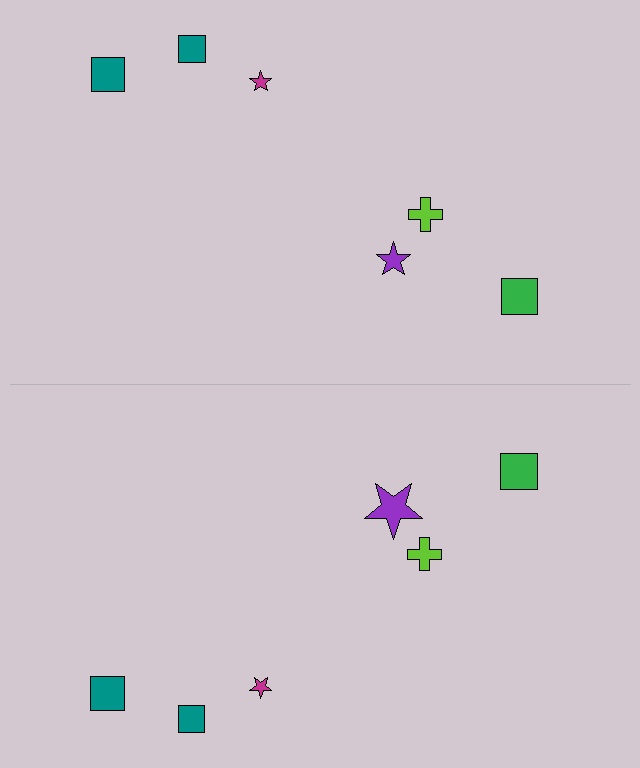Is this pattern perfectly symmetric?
No, the pattern is not perfectly symmetric. The purple star on the bottom side has a different size than its mirror counterpart.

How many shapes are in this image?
There are 12 shapes in this image.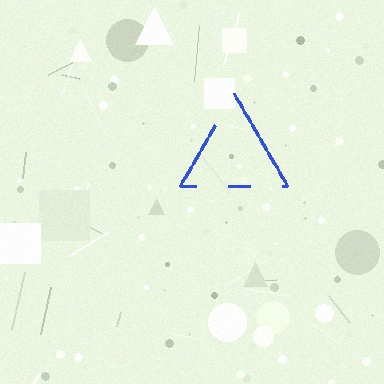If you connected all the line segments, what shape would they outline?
They would outline a triangle.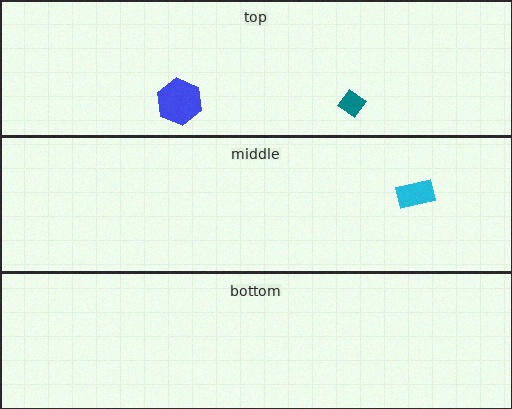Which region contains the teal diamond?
The top region.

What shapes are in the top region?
The blue hexagon, the teal diamond.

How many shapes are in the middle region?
1.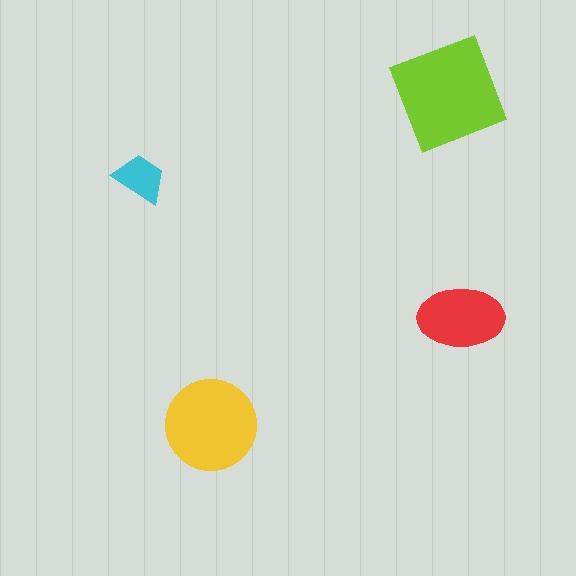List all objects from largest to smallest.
The lime diamond, the yellow circle, the red ellipse, the cyan trapezoid.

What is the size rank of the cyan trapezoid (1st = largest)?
4th.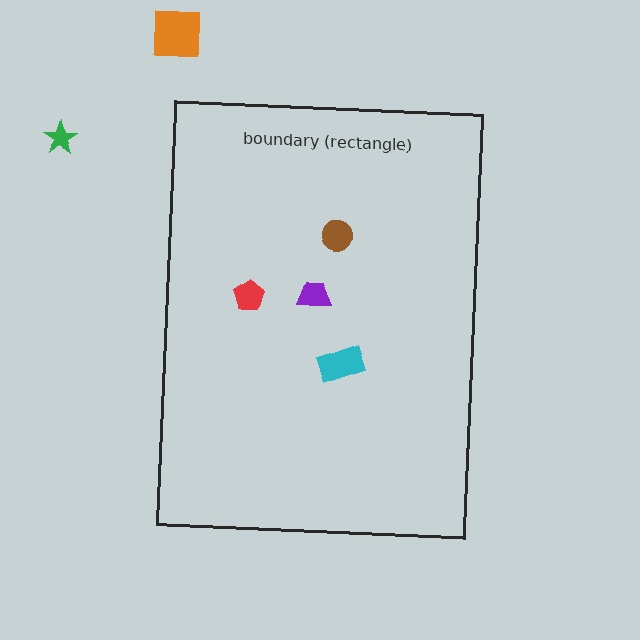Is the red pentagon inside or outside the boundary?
Inside.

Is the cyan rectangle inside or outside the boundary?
Inside.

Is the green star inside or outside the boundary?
Outside.